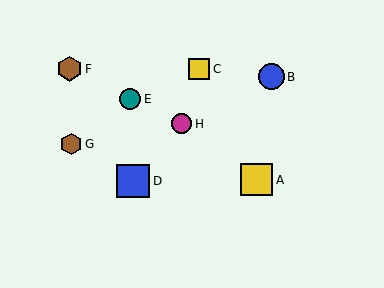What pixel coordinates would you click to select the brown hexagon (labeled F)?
Click at (69, 69) to select the brown hexagon F.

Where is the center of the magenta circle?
The center of the magenta circle is at (182, 124).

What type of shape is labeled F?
Shape F is a brown hexagon.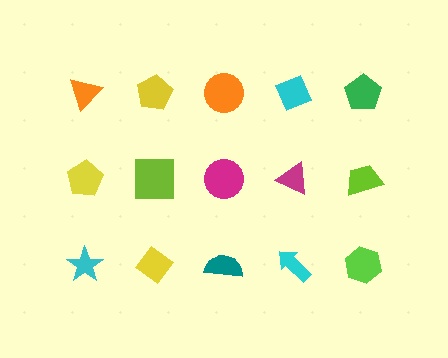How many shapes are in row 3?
5 shapes.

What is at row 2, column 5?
A lime trapezoid.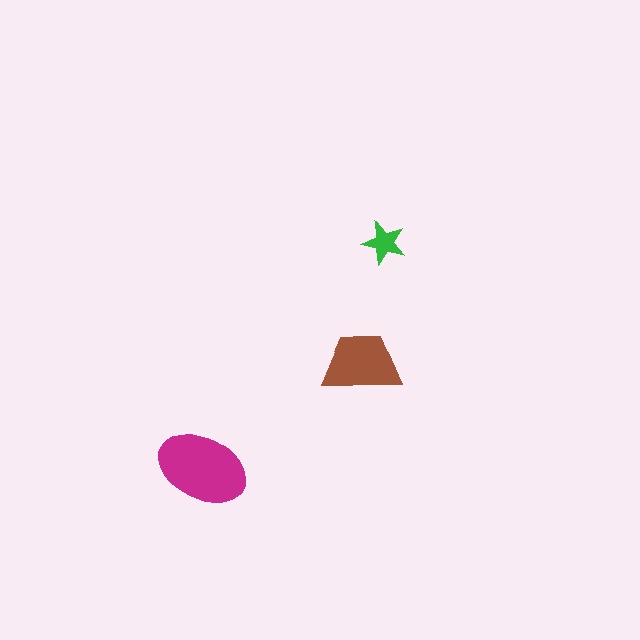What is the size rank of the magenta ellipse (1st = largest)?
1st.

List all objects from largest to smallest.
The magenta ellipse, the brown trapezoid, the green star.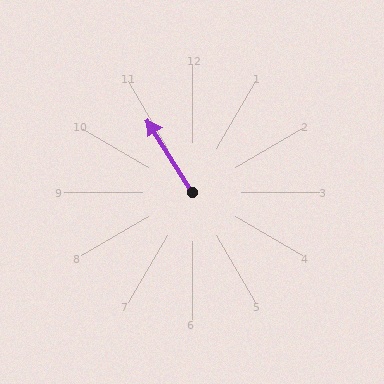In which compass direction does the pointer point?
Northwest.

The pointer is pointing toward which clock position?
Roughly 11 o'clock.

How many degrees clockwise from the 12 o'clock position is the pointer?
Approximately 328 degrees.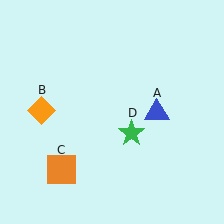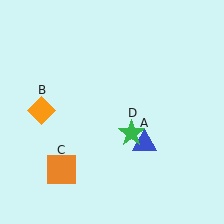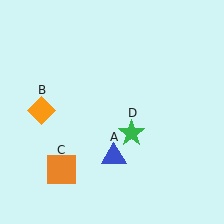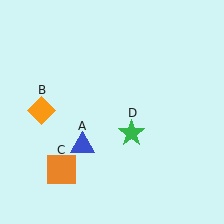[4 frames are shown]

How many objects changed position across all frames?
1 object changed position: blue triangle (object A).